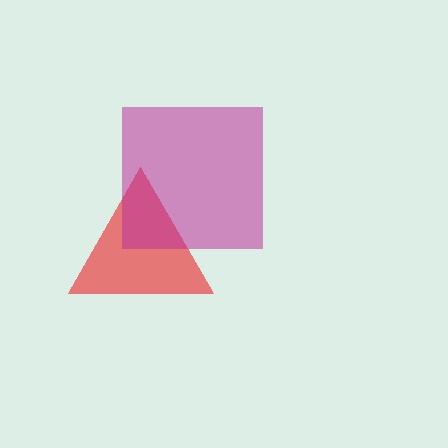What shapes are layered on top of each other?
The layered shapes are: a red triangle, a magenta square.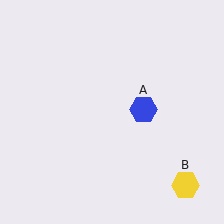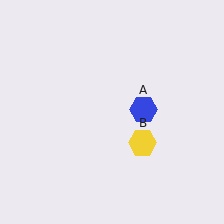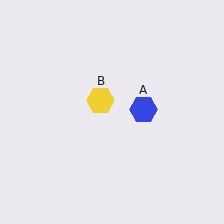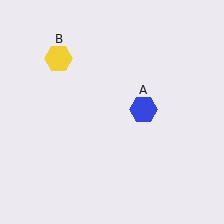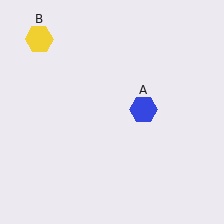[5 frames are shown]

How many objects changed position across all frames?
1 object changed position: yellow hexagon (object B).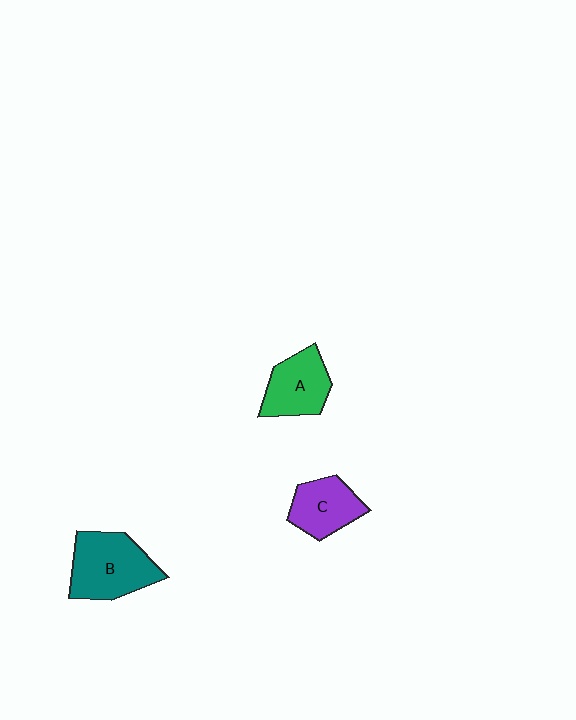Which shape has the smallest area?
Shape C (purple).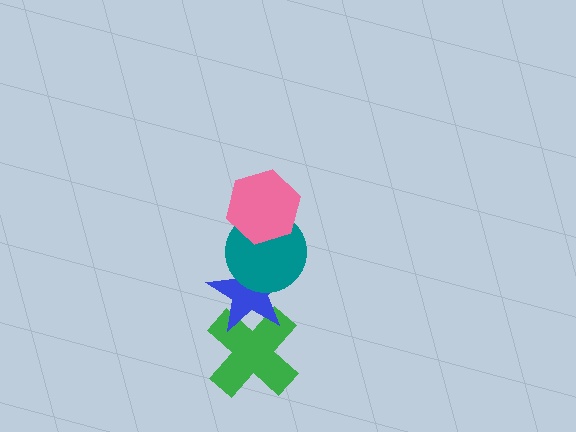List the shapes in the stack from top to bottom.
From top to bottom: the pink hexagon, the teal circle, the blue star, the green cross.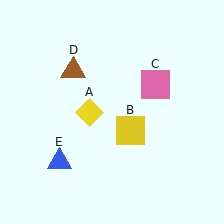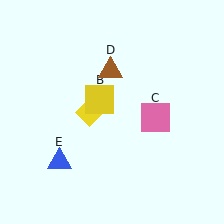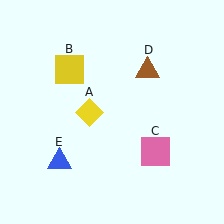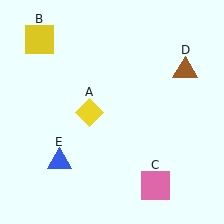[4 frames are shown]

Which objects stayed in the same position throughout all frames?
Yellow diamond (object A) and blue triangle (object E) remained stationary.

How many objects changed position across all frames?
3 objects changed position: yellow square (object B), pink square (object C), brown triangle (object D).